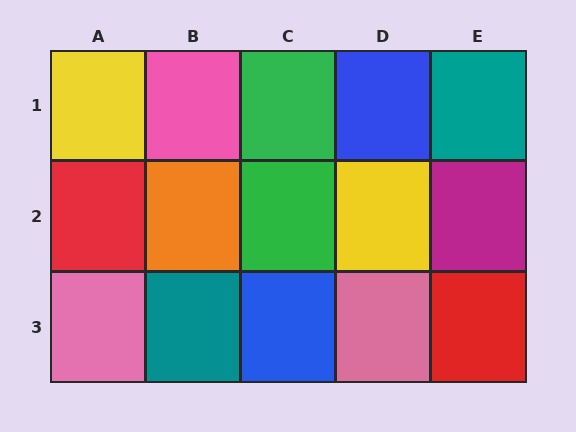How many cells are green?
2 cells are green.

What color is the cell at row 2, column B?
Orange.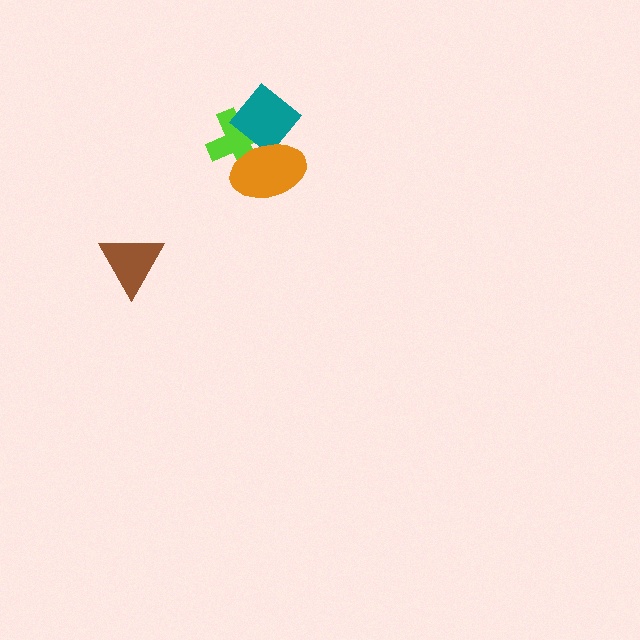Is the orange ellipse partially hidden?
No, no other shape covers it.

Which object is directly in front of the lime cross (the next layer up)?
The teal diamond is directly in front of the lime cross.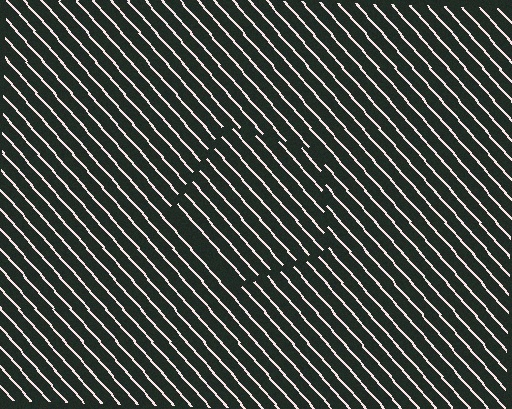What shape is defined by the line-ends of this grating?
An illusory pentagon. The interior of the shape contains the same grating, shifted by half a period — the contour is defined by the phase discontinuity where line-ends from the inner and outer gratings abut.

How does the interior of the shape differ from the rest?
The interior of the shape contains the same grating, shifted by half a period — the contour is defined by the phase discontinuity where line-ends from the inner and outer gratings abut.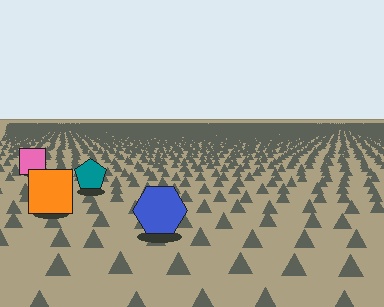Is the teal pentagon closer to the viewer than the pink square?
Yes. The teal pentagon is closer — you can tell from the texture gradient: the ground texture is coarser near it.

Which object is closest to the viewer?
The blue hexagon is closest. The texture marks near it are larger and more spread out.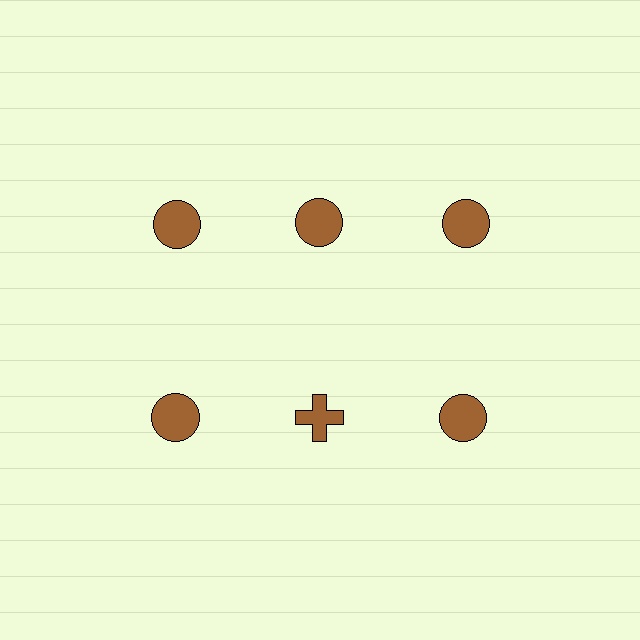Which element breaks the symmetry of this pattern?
The brown cross in the second row, second from left column breaks the symmetry. All other shapes are brown circles.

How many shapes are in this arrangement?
There are 6 shapes arranged in a grid pattern.